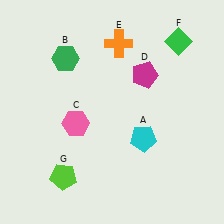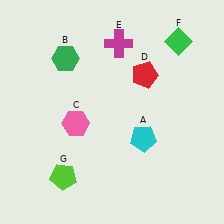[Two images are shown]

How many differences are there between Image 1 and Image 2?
There are 2 differences between the two images.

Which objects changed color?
D changed from magenta to red. E changed from orange to magenta.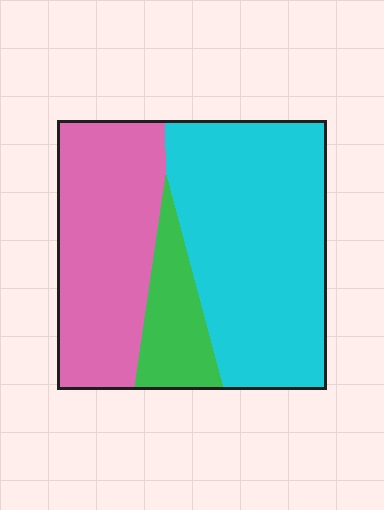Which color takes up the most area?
Cyan, at roughly 50%.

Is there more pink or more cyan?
Cyan.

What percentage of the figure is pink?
Pink covers 36% of the figure.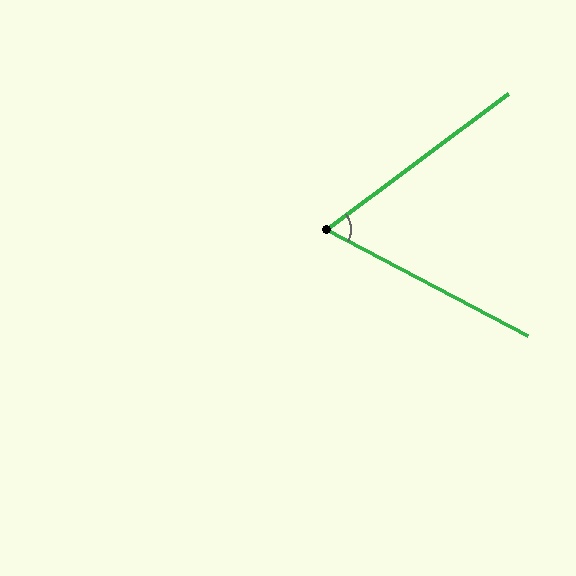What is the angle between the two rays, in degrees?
Approximately 64 degrees.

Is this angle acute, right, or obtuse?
It is acute.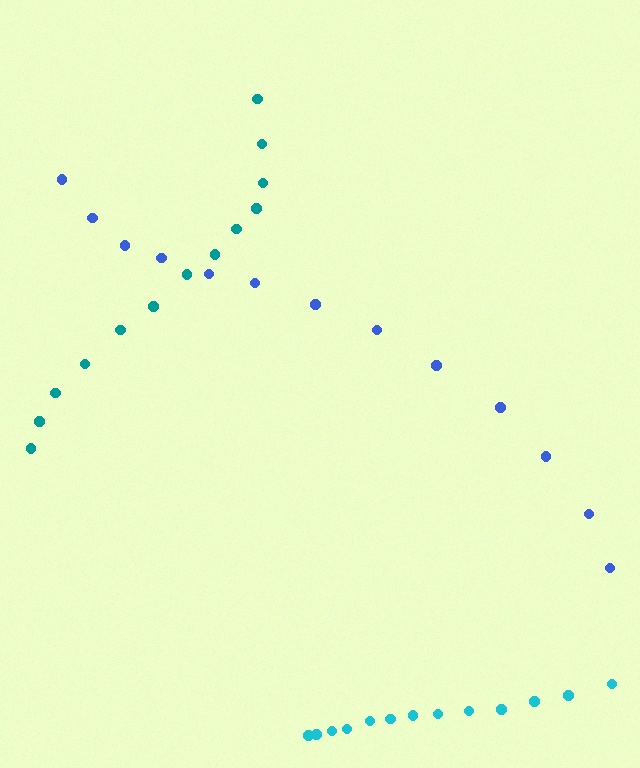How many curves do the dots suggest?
There are 3 distinct paths.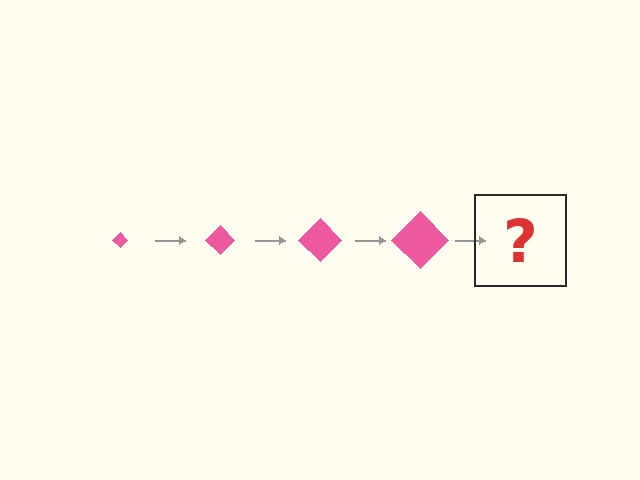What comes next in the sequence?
The next element should be a pink diamond, larger than the previous one.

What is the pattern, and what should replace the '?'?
The pattern is that the diamond gets progressively larger each step. The '?' should be a pink diamond, larger than the previous one.